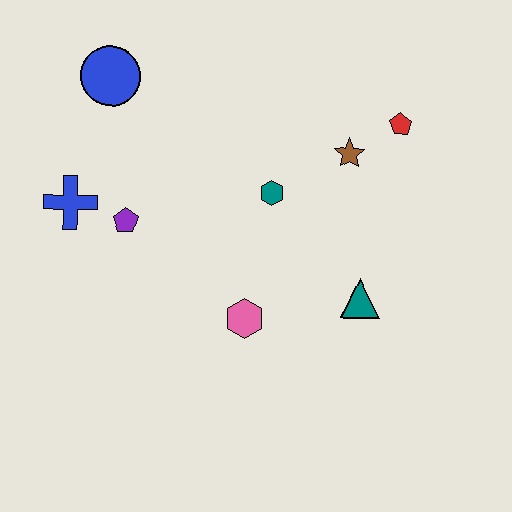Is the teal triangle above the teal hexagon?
No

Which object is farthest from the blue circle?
The teal triangle is farthest from the blue circle.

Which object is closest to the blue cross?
The purple pentagon is closest to the blue cross.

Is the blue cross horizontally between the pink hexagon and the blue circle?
No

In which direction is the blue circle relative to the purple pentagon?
The blue circle is above the purple pentagon.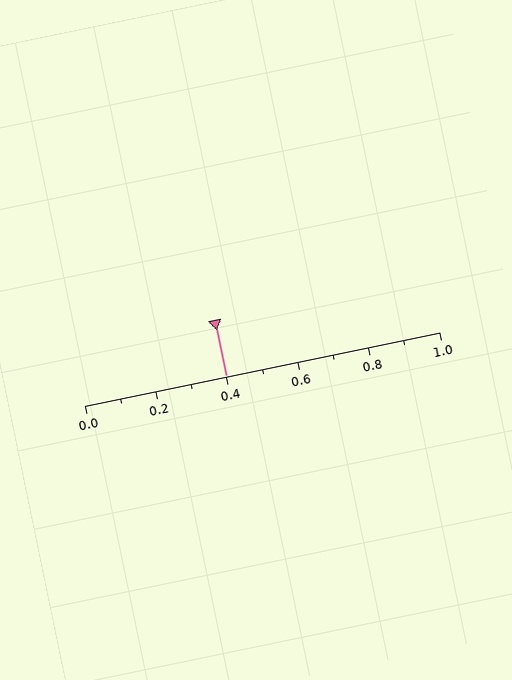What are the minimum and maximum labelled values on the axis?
The axis runs from 0.0 to 1.0.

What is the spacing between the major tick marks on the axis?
The major ticks are spaced 0.2 apart.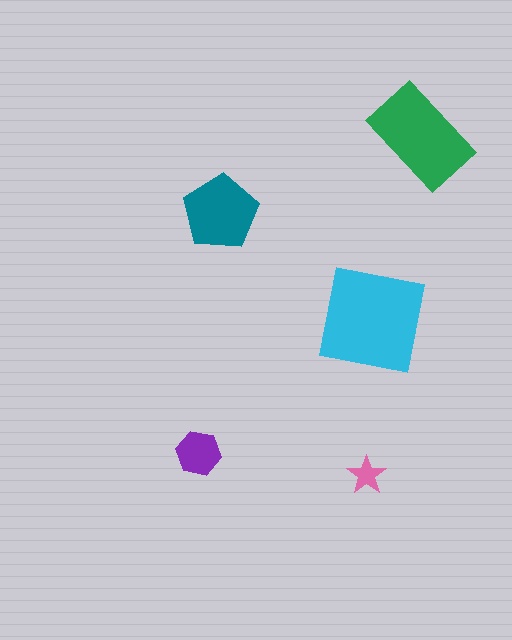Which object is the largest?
The cyan square.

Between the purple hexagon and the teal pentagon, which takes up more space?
The teal pentagon.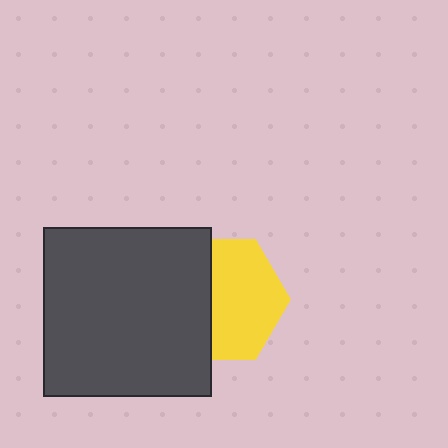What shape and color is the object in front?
The object in front is a dark gray square.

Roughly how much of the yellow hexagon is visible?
About half of it is visible (roughly 59%).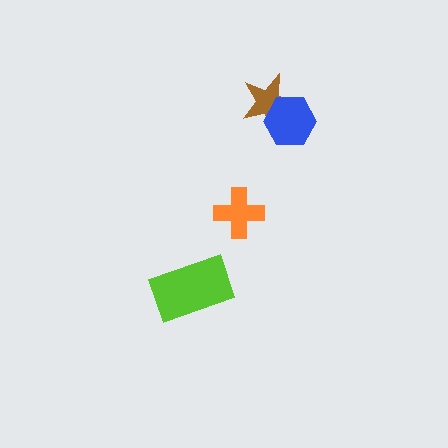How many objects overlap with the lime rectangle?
0 objects overlap with the lime rectangle.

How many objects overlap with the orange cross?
0 objects overlap with the orange cross.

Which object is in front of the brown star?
The blue hexagon is in front of the brown star.